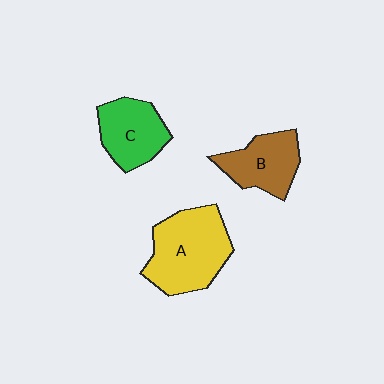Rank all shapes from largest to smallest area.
From largest to smallest: A (yellow), C (green), B (brown).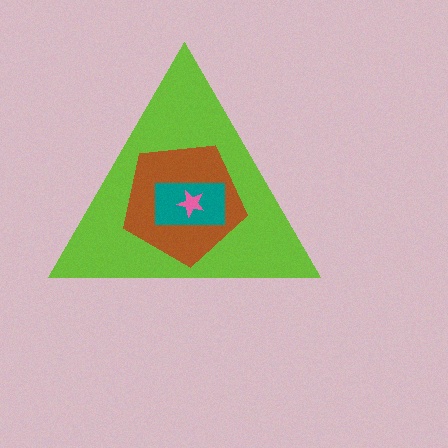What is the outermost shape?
The lime triangle.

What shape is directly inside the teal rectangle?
The pink star.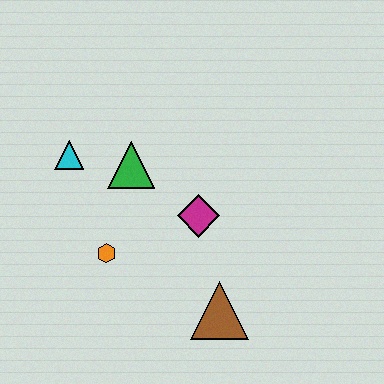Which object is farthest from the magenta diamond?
The cyan triangle is farthest from the magenta diamond.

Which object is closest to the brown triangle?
The magenta diamond is closest to the brown triangle.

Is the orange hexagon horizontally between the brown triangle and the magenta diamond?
No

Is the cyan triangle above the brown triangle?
Yes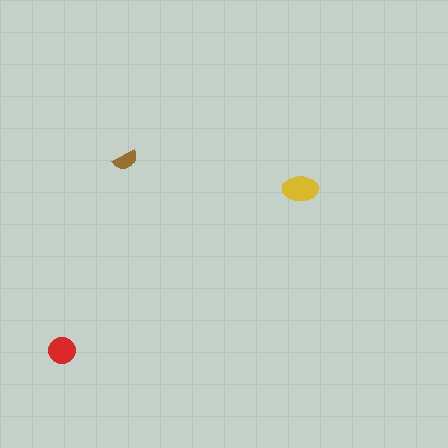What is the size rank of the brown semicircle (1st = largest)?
3rd.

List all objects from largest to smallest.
The yellow ellipse, the red circle, the brown semicircle.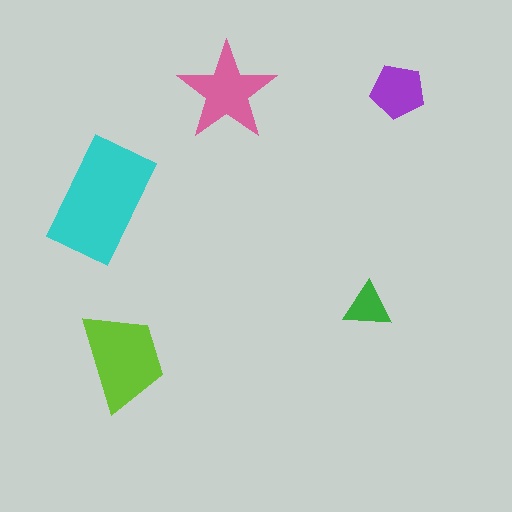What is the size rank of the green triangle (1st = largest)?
5th.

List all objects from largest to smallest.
The cyan rectangle, the lime trapezoid, the pink star, the purple pentagon, the green triangle.